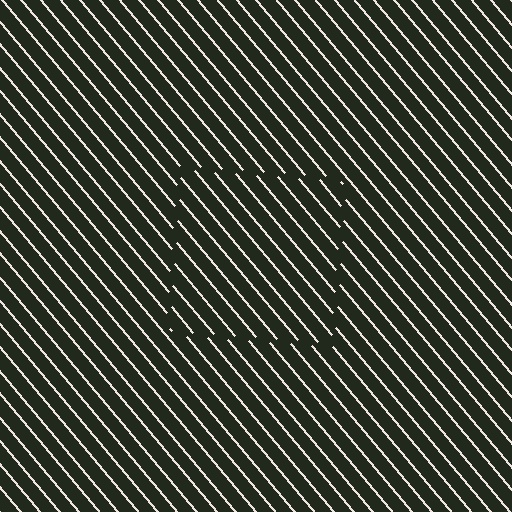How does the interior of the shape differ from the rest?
The interior of the shape contains the same grating, shifted by half a period — the contour is defined by the phase discontinuity where line-ends from the inner and outer gratings abut.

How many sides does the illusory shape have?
4 sides — the line-ends trace a square.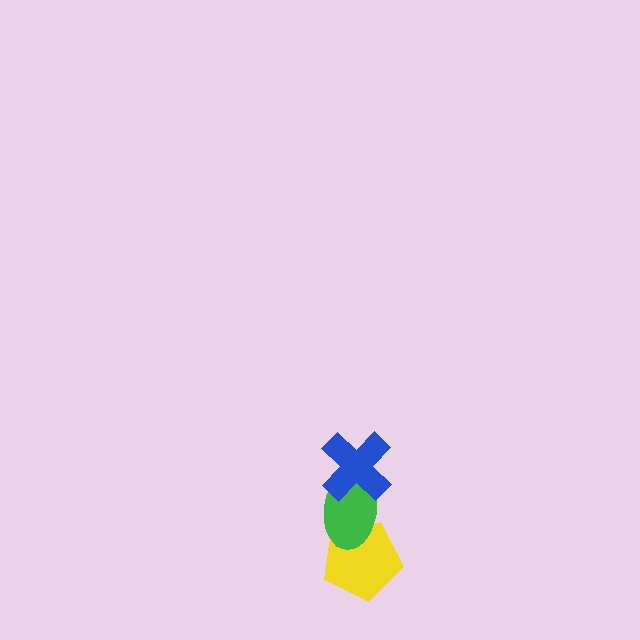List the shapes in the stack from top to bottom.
From top to bottom: the blue cross, the green ellipse, the yellow pentagon.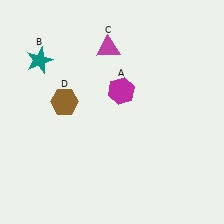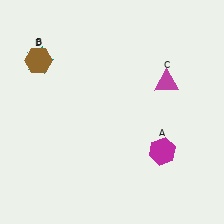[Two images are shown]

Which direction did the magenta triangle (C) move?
The magenta triangle (C) moved right.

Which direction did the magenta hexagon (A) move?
The magenta hexagon (A) moved down.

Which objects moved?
The objects that moved are: the magenta hexagon (A), the magenta triangle (C), the brown hexagon (D).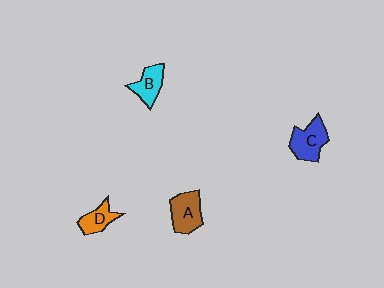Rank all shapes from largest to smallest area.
From largest to smallest: C (blue), A (brown), B (cyan), D (orange).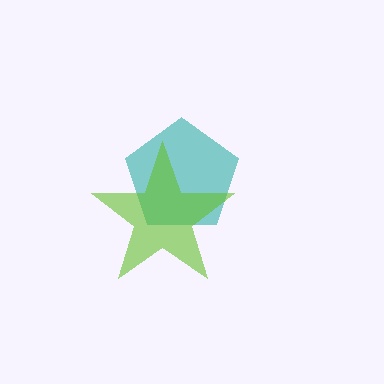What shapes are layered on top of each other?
The layered shapes are: a teal pentagon, a lime star.